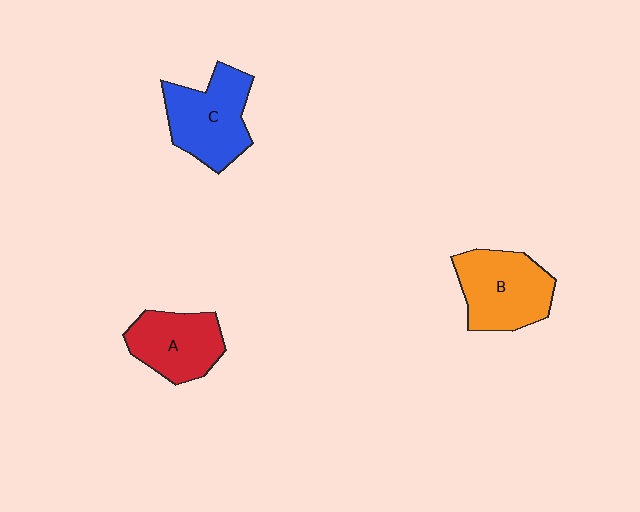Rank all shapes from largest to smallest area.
From largest to smallest: B (orange), C (blue), A (red).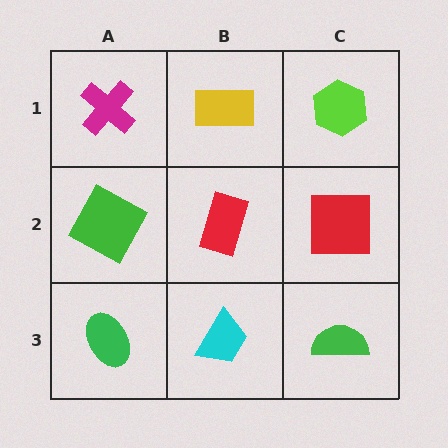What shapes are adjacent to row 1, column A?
A green square (row 2, column A), a yellow rectangle (row 1, column B).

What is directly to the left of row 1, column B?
A magenta cross.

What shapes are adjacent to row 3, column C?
A red square (row 2, column C), a cyan trapezoid (row 3, column B).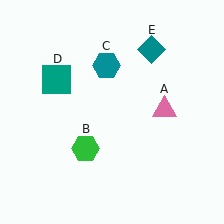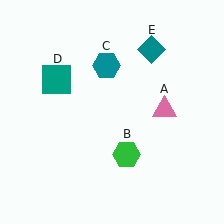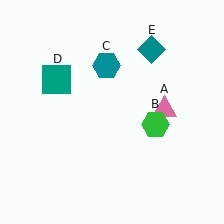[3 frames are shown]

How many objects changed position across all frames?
1 object changed position: green hexagon (object B).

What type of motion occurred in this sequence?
The green hexagon (object B) rotated counterclockwise around the center of the scene.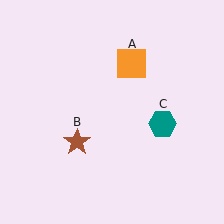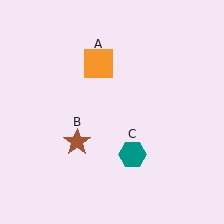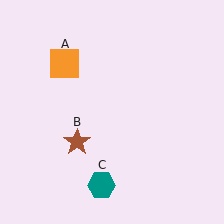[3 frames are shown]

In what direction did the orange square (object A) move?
The orange square (object A) moved left.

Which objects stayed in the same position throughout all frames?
Brown star (object B) remained stationary.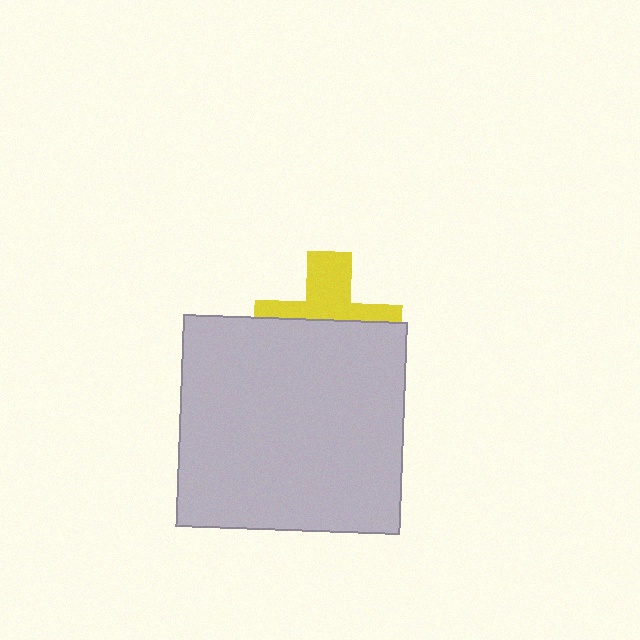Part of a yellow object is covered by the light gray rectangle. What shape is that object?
It is a cross.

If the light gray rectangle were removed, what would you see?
You would see the complete yellow cross.